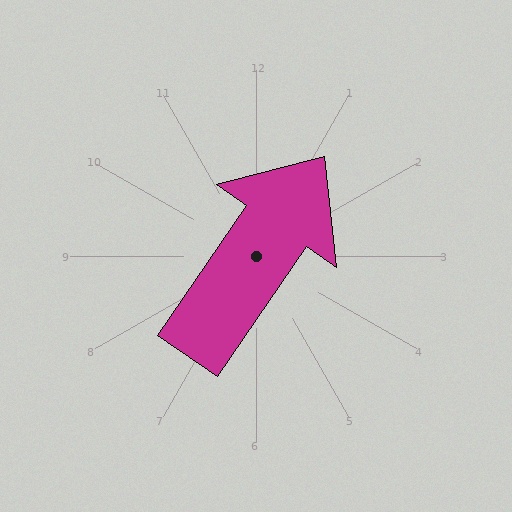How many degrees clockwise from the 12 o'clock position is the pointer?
Approximately 35 degrees.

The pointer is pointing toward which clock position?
Roughly 1 o'clock.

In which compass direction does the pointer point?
Northeast.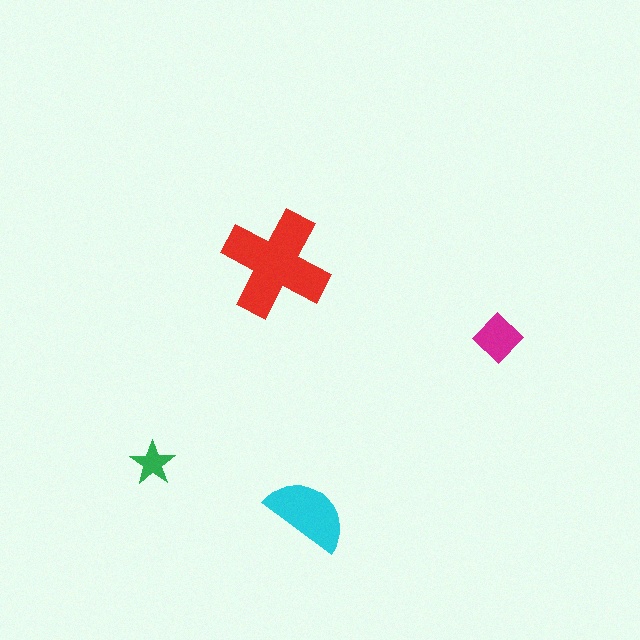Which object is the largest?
The red cross.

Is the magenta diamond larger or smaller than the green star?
Larger.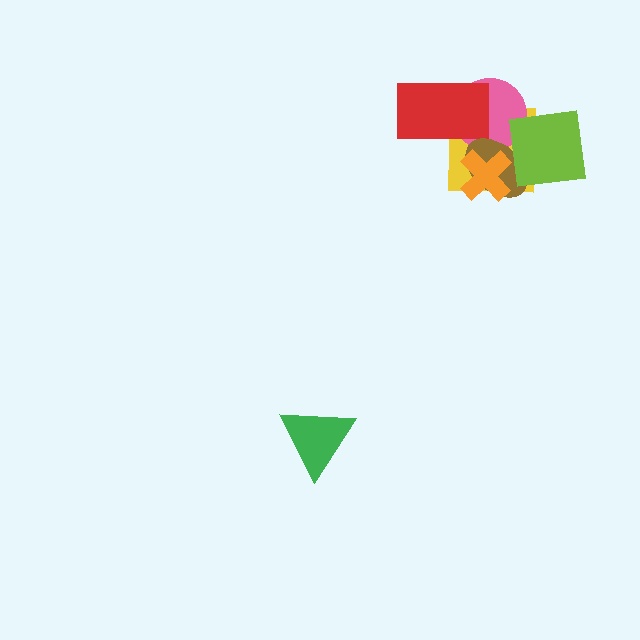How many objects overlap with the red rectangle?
2 objects overlap with the red rectangle.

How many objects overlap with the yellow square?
5 objects overlap with the yellow square.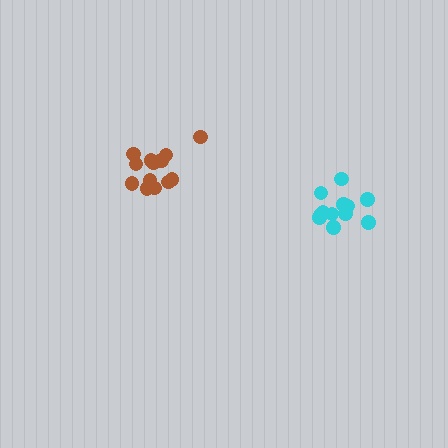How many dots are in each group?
Group 1: 13 dots, Group 2: 12 dots (25 total).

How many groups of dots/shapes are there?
There are 2 groups.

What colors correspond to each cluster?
The clusters are colored: brown, cyan.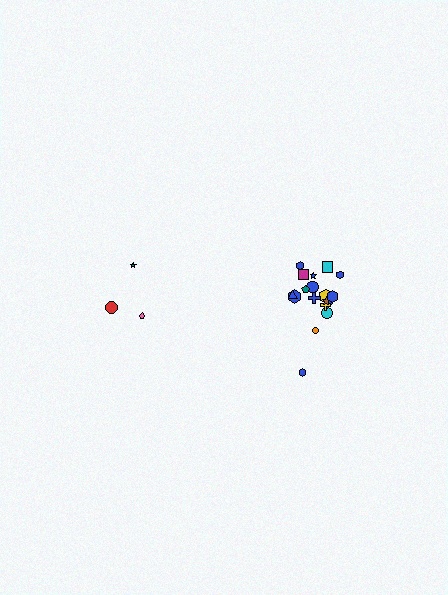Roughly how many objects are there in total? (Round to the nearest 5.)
Roughly 20 objects in total.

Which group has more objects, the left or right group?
The right group.